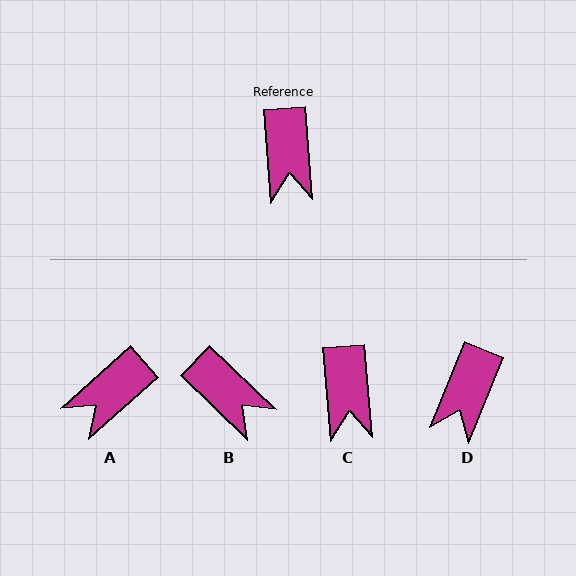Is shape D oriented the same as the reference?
No, it is off by about 27 degrees.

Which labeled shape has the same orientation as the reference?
C.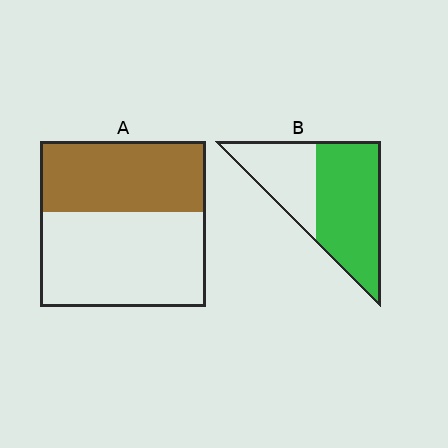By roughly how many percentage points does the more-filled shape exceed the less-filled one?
By roughly 20 percentage points (B over A).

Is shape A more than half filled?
No.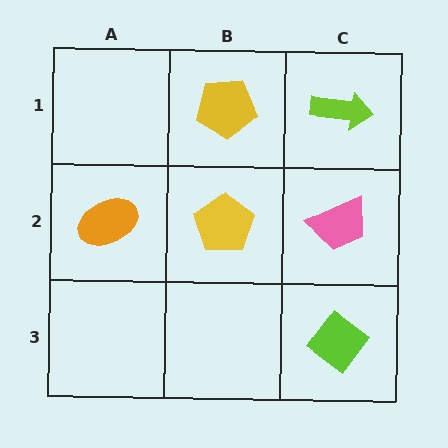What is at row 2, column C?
A pink trapezoid.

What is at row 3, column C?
A lime diamond.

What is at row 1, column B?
A yellow pentagon.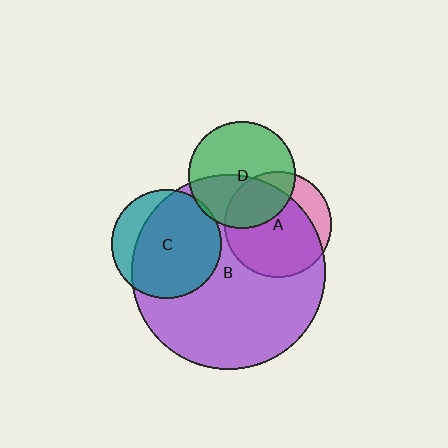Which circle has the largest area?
Circle B (purple).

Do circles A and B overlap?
Yes.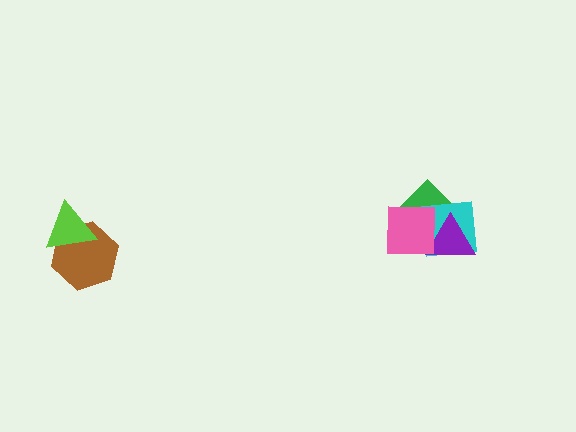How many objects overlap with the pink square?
3 objects overlap with the pink square.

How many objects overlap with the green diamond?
3 objects overlap with the green diamond.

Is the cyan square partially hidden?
Yes, it is partially covered by another shape.